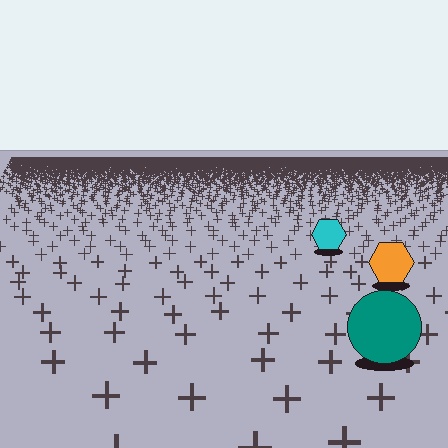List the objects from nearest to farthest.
From nearest to farthest: the teal circle, the orange hexagon, the cyan hexagon.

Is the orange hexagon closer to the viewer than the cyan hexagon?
Yes. The orange hexagon is closer — you can tell from the texture gradient: the ground texture is coarser near it.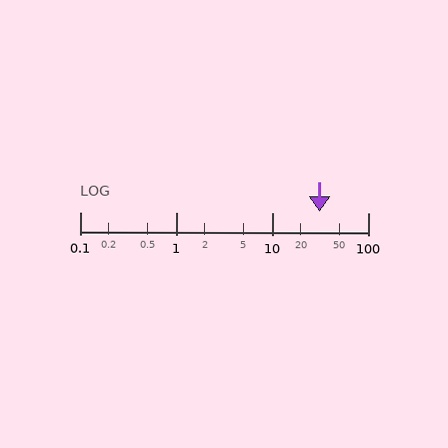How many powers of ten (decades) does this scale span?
The scale spans 3 decades, from 0.1 to 100.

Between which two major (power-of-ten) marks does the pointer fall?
The pointer is between 10 and 100.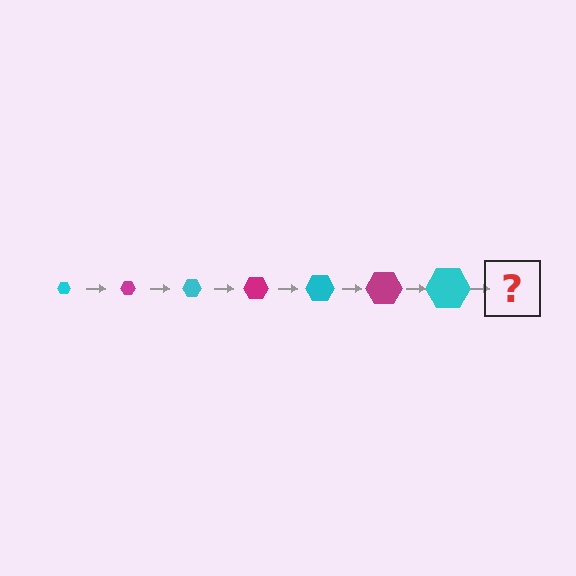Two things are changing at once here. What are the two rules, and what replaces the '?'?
The two rules are that the hexagon grows larger each step and the color cycles through cyan and magenta. The '?' should be a magenta hexagon, larger than the previous one.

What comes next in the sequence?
The next element should be a magenta hexagon, larger than the previous one.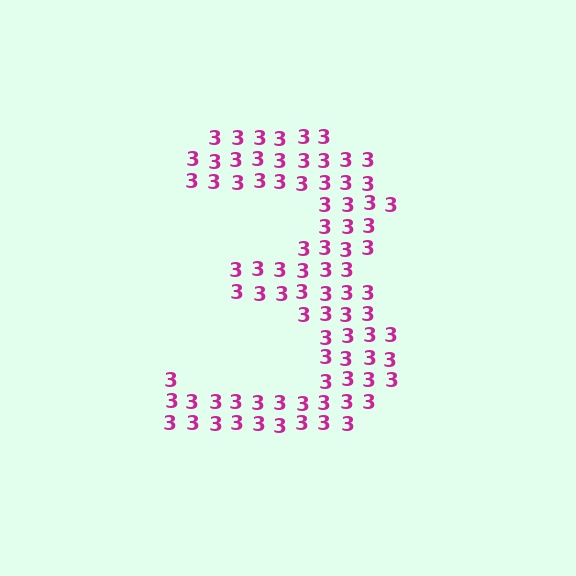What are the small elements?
The small elements are digit 3's.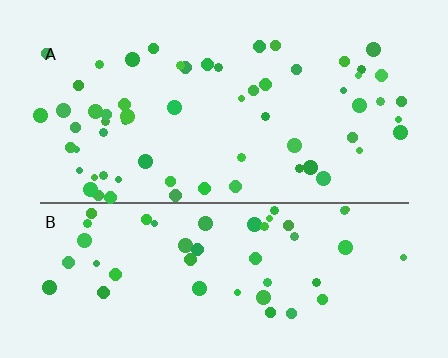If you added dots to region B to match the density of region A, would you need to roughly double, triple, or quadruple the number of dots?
Approximately double.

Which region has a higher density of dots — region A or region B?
A (the top).